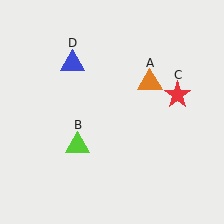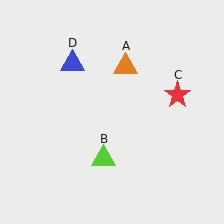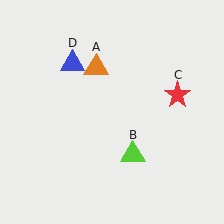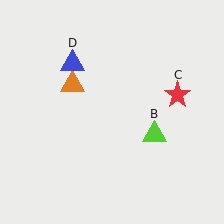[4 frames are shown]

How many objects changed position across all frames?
2 objects changed position: orange triangle (object A), lime triangle (object B).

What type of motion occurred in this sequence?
The orange triangle (object A), lime triangle (object B) rotated counterclockwise around the center of the scene.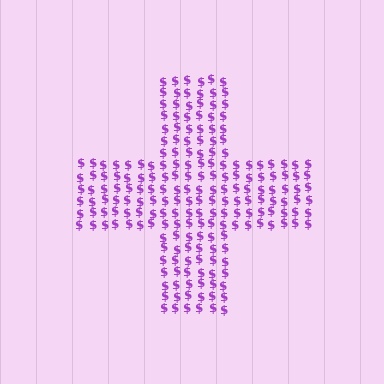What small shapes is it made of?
It is made of small dollar signs.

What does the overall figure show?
The overall figure shows a cross.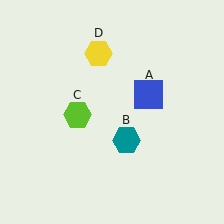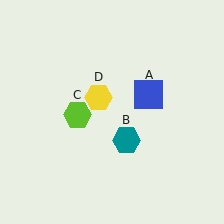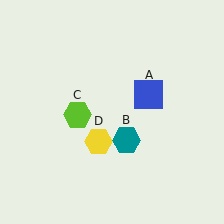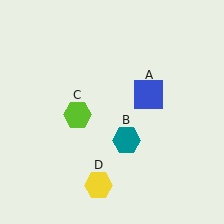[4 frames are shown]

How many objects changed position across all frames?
1 object changed position: yellow hexagon (object D).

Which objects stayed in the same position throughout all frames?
Blue square (object A) and teal hexagon (object B) and lime hexagon (object C) remained stationary.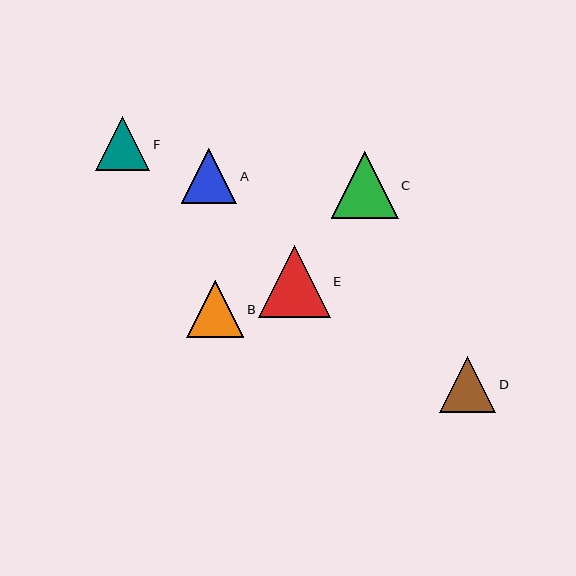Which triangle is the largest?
Triangle E is the largest with a size of approximately 72 pixels.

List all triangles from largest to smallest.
From largest to smallest: E, C, B, D, A, F.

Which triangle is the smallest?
Triangle F is the smallest with a size of approximately 54 pixels.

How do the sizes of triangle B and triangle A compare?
Triangle B and triangle A are approximately the same size.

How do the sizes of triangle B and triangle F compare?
Triangle B and triangle F are approximately the same size.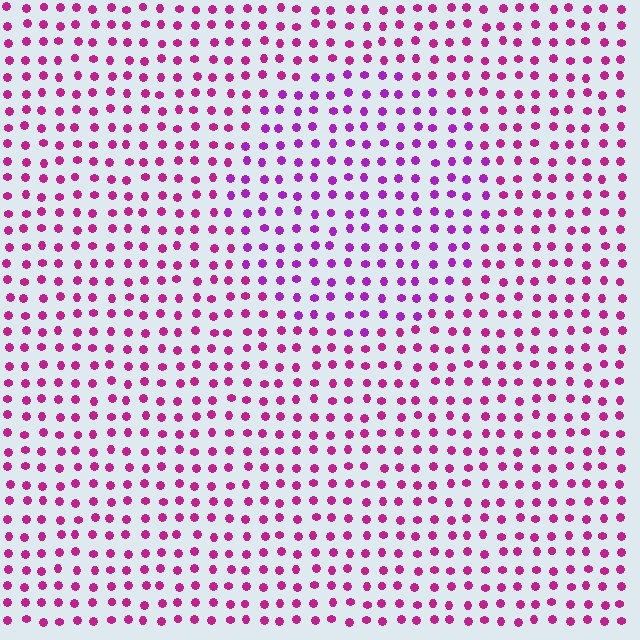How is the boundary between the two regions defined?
The boundary is defined purely by a slight shift in hue (about 29 degrees). Spacing, size, and orientation are identical on both sides.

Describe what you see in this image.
The image is filled with small magenta elements in a uniform arrangement. A circle-shaped region is visible where the elements are tinted to a slightly different hue, forming a subtle color boundary.